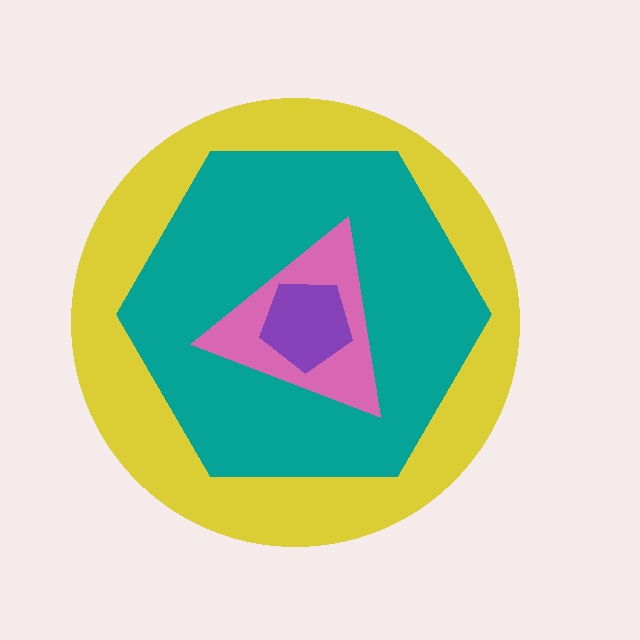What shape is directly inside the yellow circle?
The teal hexagon.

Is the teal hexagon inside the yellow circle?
Yes.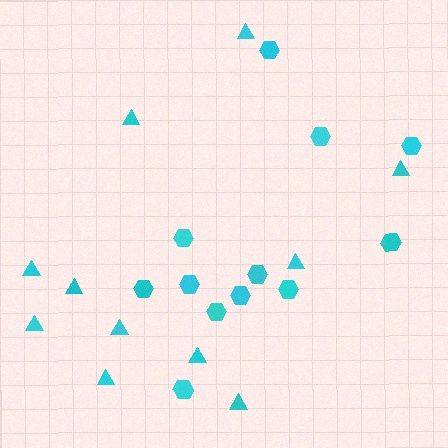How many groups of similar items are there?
There are 2 groups: one group of hexagons (12) and one group of triangles (11).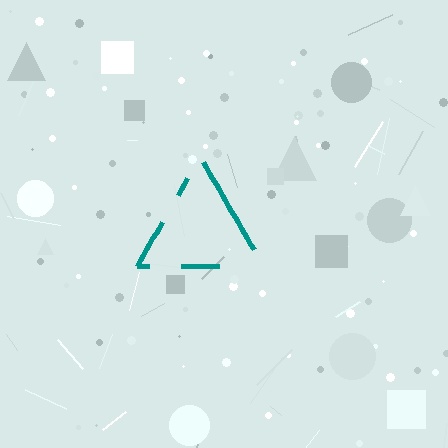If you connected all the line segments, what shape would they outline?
They would outline a triangle.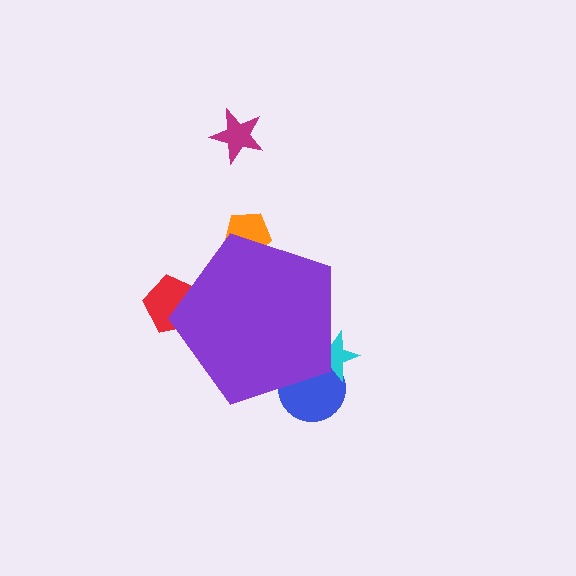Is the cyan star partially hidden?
Yes, the cyan star is partially hidden behind the purple pentagon.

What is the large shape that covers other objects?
A purple pentagon.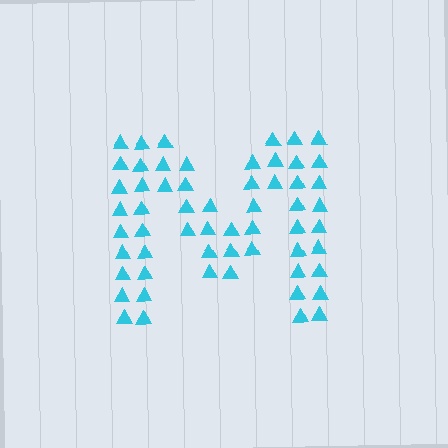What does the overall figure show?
The overall figure shows the letter M.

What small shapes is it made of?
It is made of small triangles.